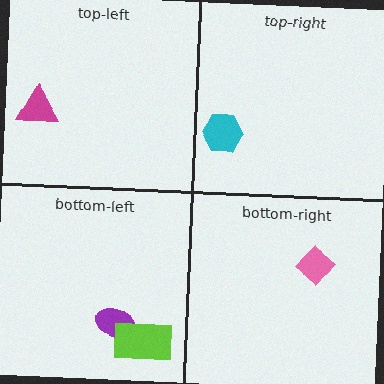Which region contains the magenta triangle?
The top-left region.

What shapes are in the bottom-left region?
The purple ellipse, the lime rectangle.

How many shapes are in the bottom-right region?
1.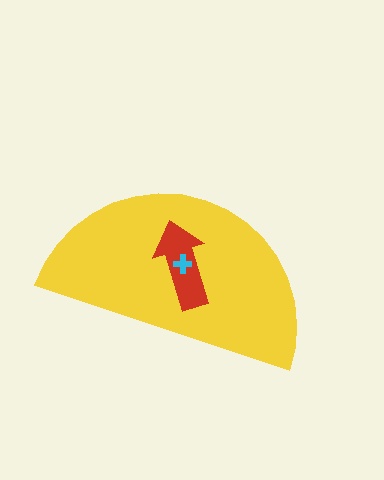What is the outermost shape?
The yellow semicircle.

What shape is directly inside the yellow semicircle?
The red arrow.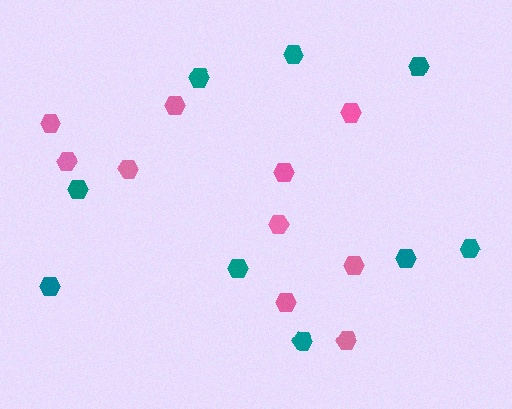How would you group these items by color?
There are 2 groups: one group of pink hexagons (10) and one group of teal hexagons (9).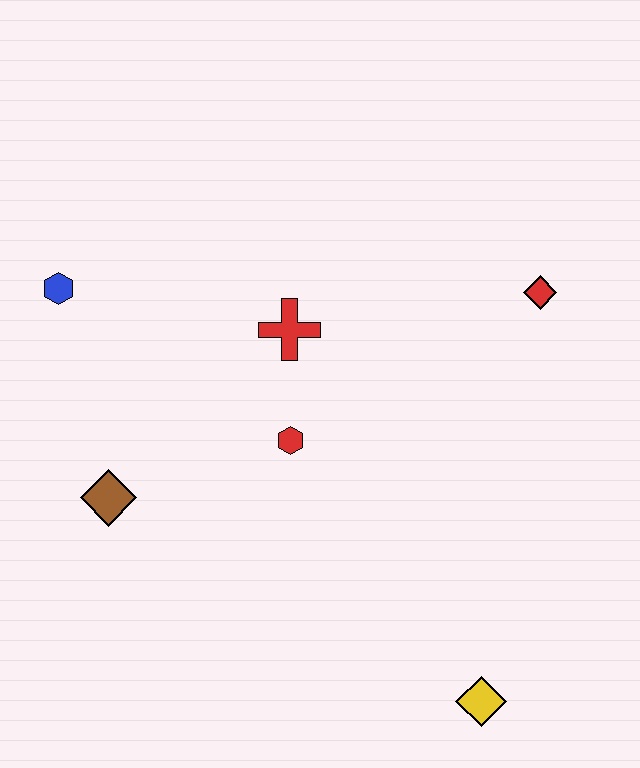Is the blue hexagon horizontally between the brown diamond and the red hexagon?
No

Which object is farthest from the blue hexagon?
The yellow diamond is farthest from the blue hexagon.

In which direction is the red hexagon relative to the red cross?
The red hexagon is below the red cross.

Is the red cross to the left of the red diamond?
Yes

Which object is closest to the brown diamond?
The red hexagon is closest to the brown diamond.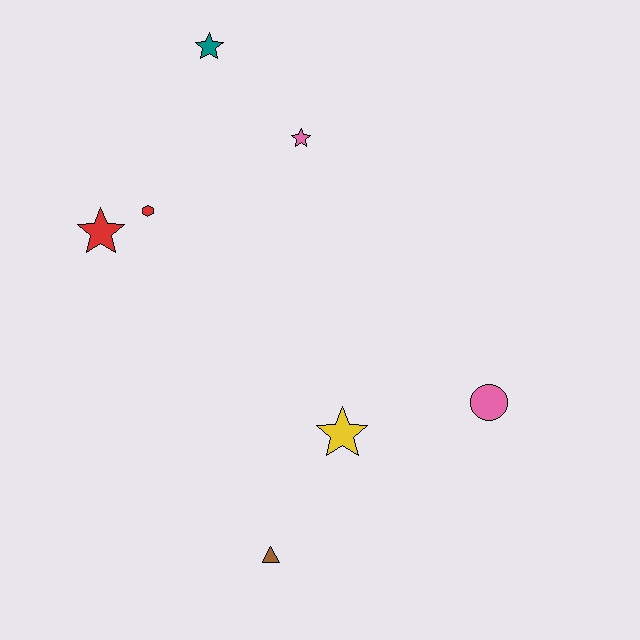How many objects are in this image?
There are 7 objects.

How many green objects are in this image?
There are no green objects.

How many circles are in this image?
There is 1 circle.